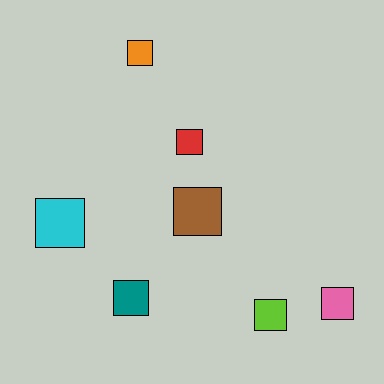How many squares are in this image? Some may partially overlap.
There are 7 squares.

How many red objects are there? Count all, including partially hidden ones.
There is 1 red object.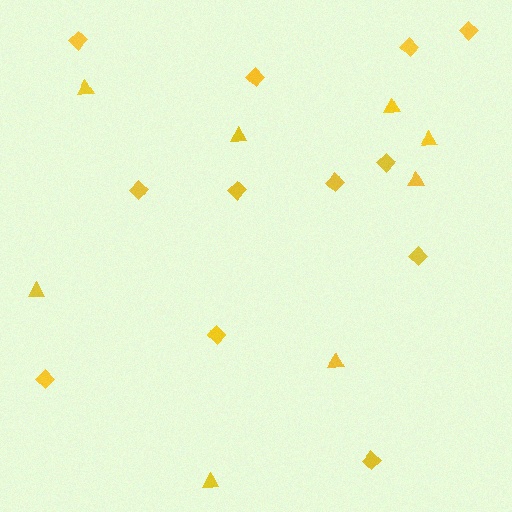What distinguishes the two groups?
There are 2 groups: one group of diamonds (12) and one group of triangles (8).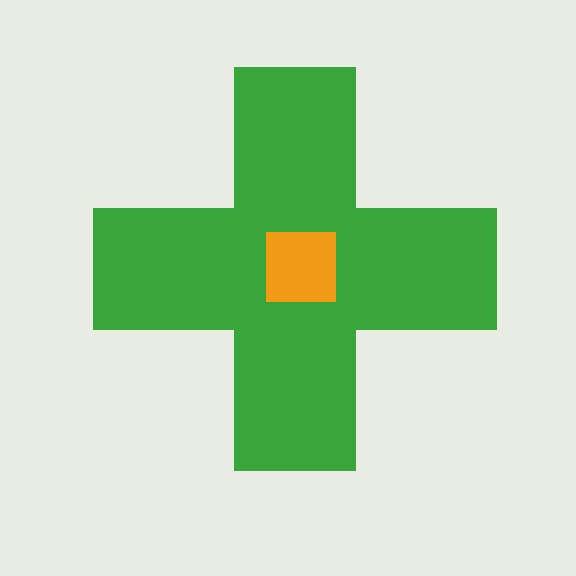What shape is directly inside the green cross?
The orange square.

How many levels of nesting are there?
2.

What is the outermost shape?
The green cross.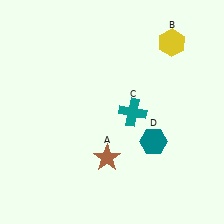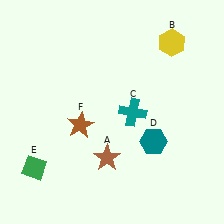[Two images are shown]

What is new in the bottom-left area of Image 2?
A green diamond (E) was added in the bottom-left area of Image 2.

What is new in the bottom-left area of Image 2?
A brown star (F) was added in the bottom-left area of Image 2.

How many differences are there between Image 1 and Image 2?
There are 2 differences between the two images.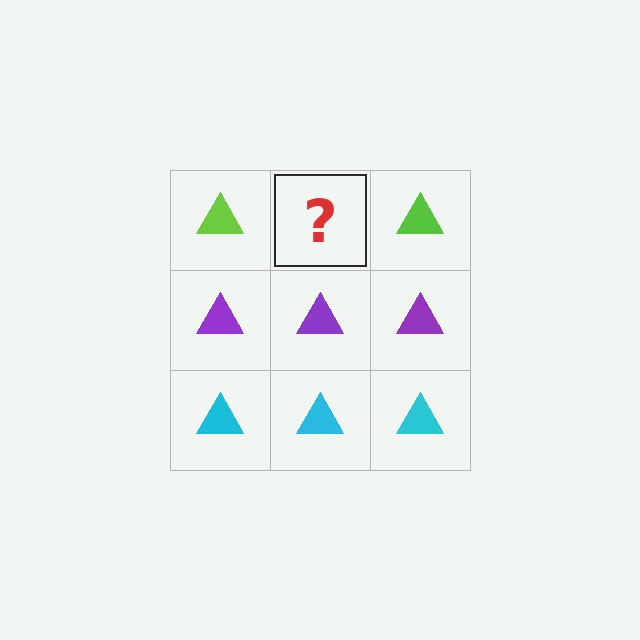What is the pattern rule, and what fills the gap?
The rule is that each row has a consistent color. The gap should be filled with a lime triangle.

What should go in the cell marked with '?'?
The missing cell should contain a lime triangle.